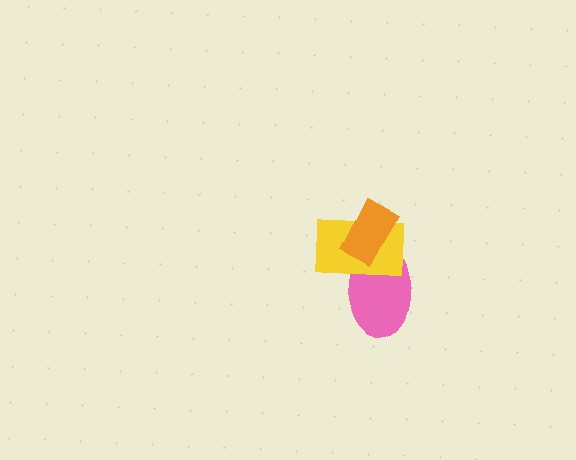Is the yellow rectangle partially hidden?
Yes, it is partially covered by another shape.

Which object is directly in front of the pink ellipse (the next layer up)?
The yellow rectangle is directly in front of the pink ellipse.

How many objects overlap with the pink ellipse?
2 objects overlap with the pink ellipse.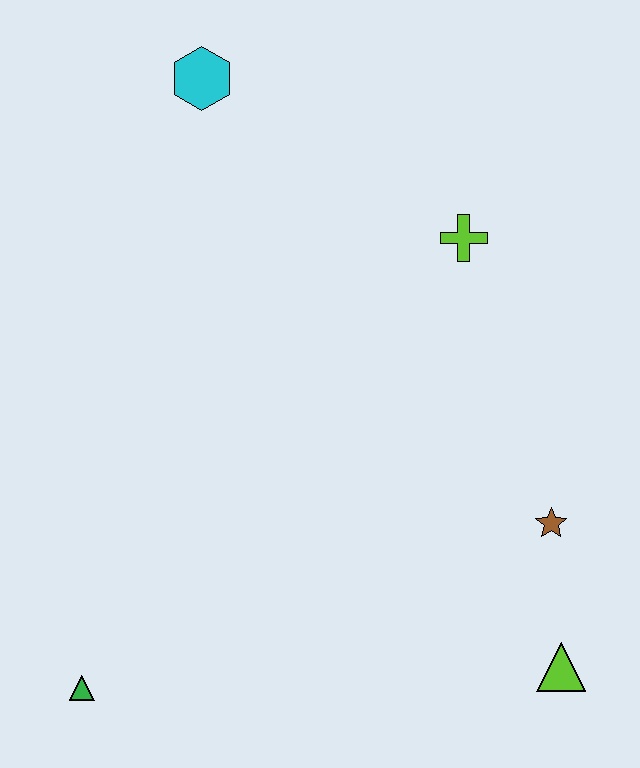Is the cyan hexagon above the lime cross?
Yes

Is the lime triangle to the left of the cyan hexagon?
No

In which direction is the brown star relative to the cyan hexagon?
The brown star is below the cyan hexagon.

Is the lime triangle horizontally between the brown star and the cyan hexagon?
No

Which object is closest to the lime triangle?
The brown star is closest to the lime triangle.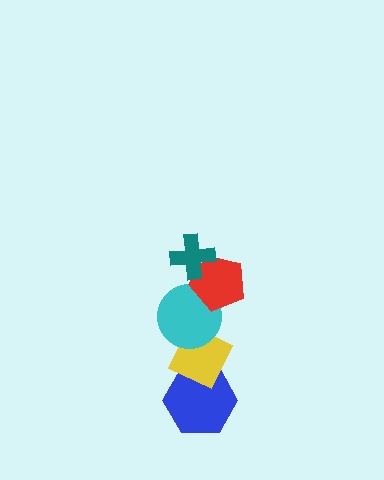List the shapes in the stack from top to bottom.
From top to bottom: the teal cross, the red pentagon, the cyan circle, the yellow diamond, the blue hexagon.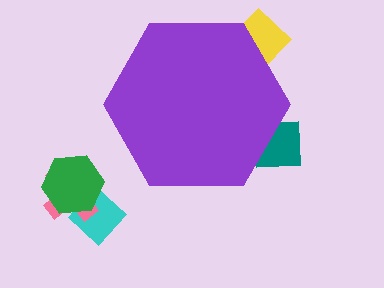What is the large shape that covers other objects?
A purple hexagon.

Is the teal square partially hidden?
Yes, the teal square is partially hidden behind the purple hexagon.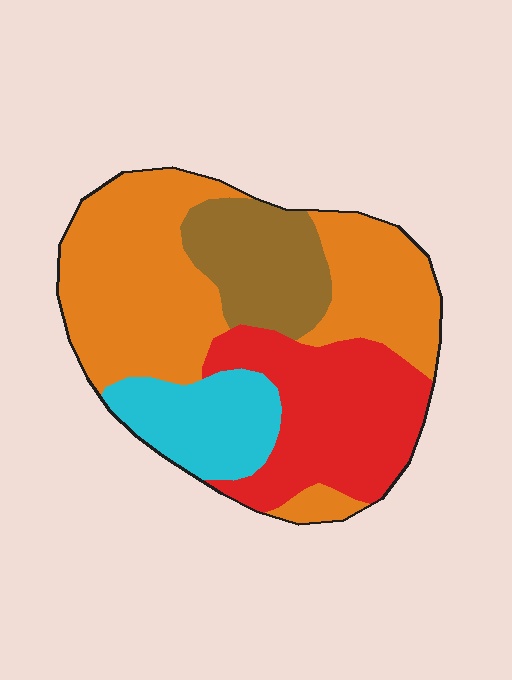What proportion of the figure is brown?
Brown takes up about one sixth (1/6) of the figure.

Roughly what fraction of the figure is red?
Red covers about 25% of the figure.